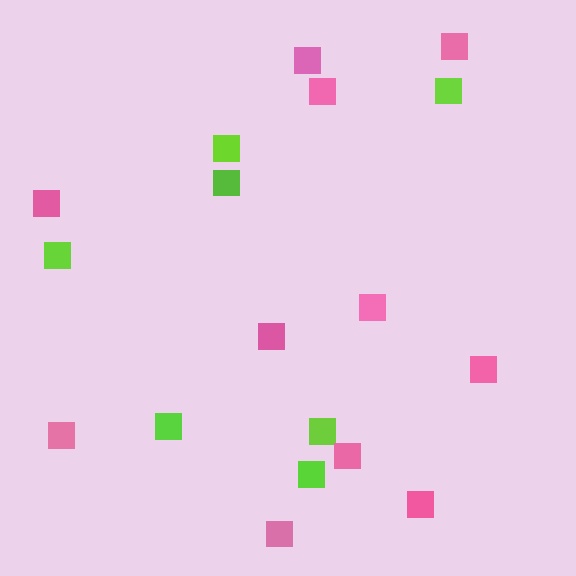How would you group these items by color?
There are 2 groups: one group of lime squares (7) and one group of pink squares (11).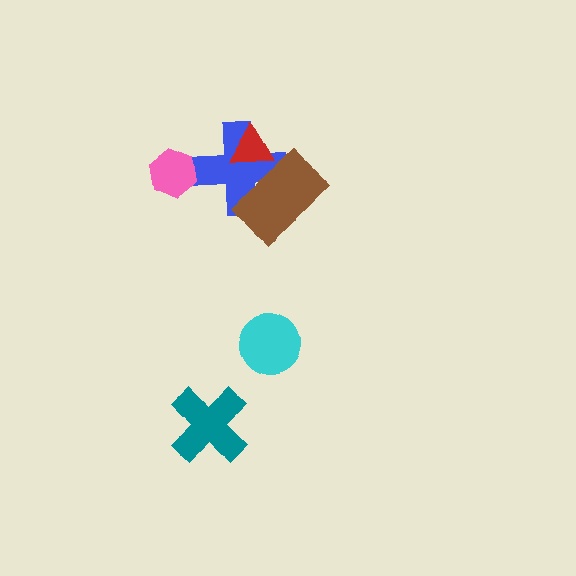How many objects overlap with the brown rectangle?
2 objects overlap with the brown rectangle.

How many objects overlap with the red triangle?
2 objects overlap with the red triangle.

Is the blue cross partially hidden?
Yes, it is partially covered by another shape.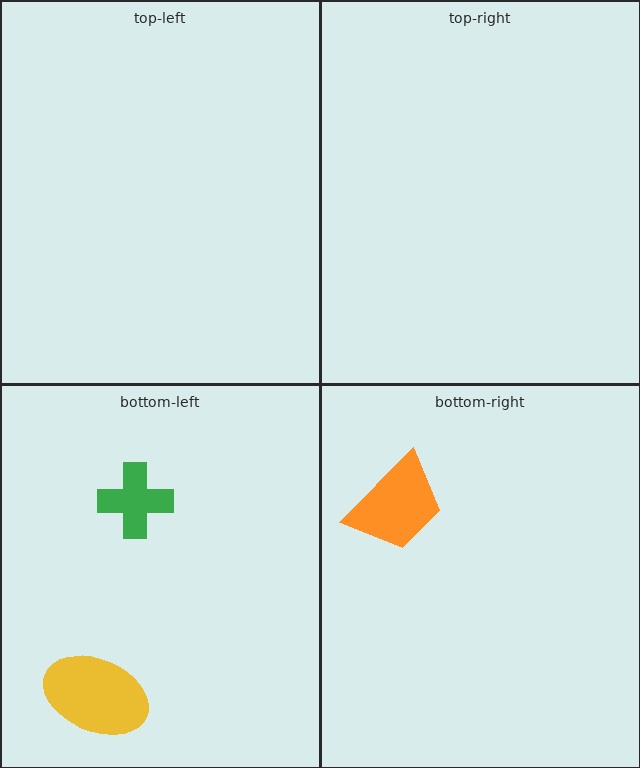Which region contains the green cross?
The bottom-left region.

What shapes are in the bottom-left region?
The yellow ellipse, the green cross.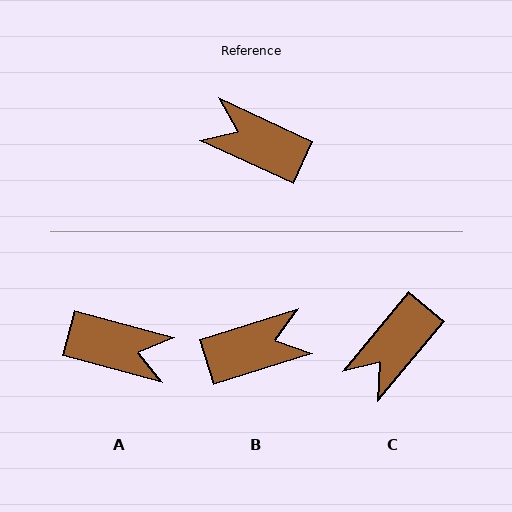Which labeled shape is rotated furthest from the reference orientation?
A, about 170 degrees away.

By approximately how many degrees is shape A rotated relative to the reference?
Approximately 170 degrees clockwise.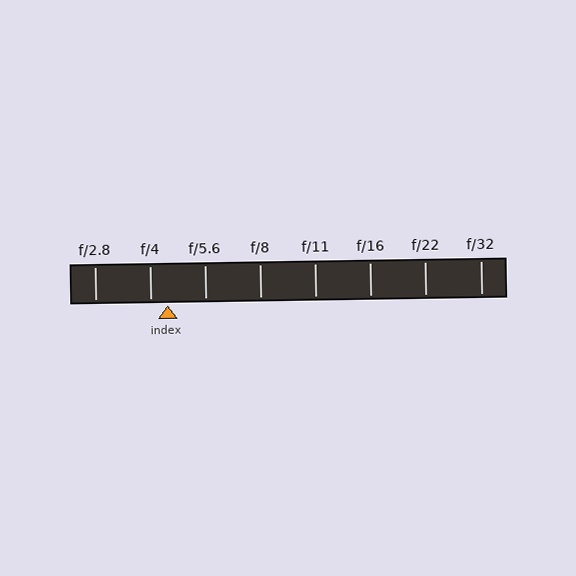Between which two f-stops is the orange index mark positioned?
The index mark is between f/4 and f/5.6.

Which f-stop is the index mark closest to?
The index mark is closest to f/4.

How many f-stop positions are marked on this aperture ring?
There are 8 f-stop positions marked.